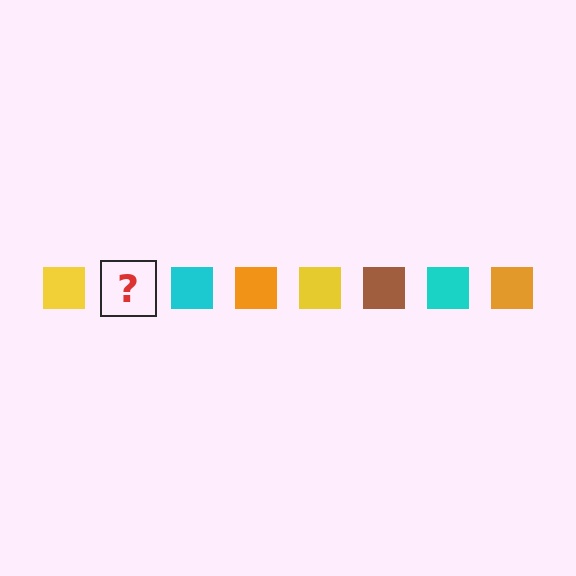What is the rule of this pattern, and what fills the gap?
The rule is that the pattern cycles through yellow, brown, cyan, orange squares. The gap should be filled with a brown square.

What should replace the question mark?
The question mark should be replaced with a brown square.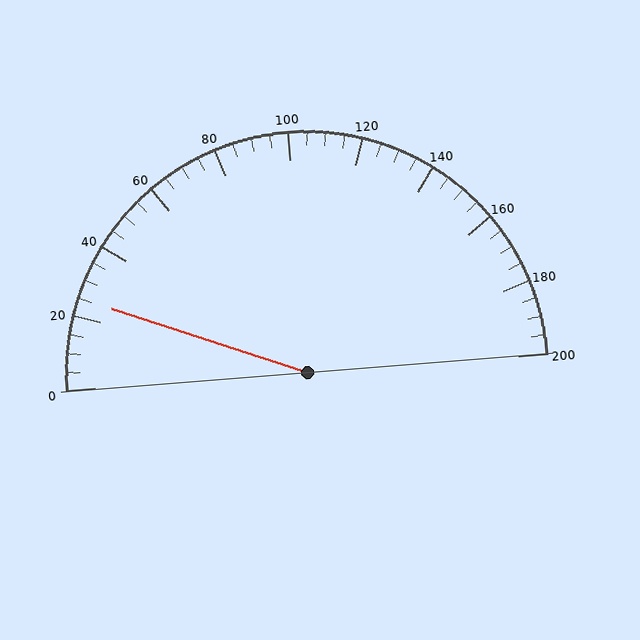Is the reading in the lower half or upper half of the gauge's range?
The reading is in the lower half of the range (0 to 200).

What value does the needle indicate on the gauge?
The needle indicates approximately 25.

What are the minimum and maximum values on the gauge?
The gauge ranges from 0 to 200.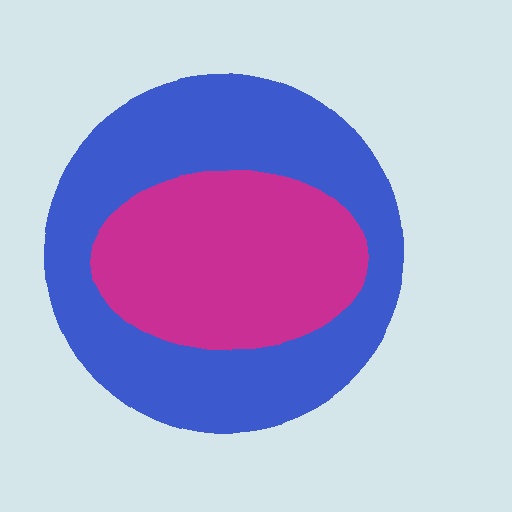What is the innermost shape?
The magenta ellipse.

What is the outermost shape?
The blue circle.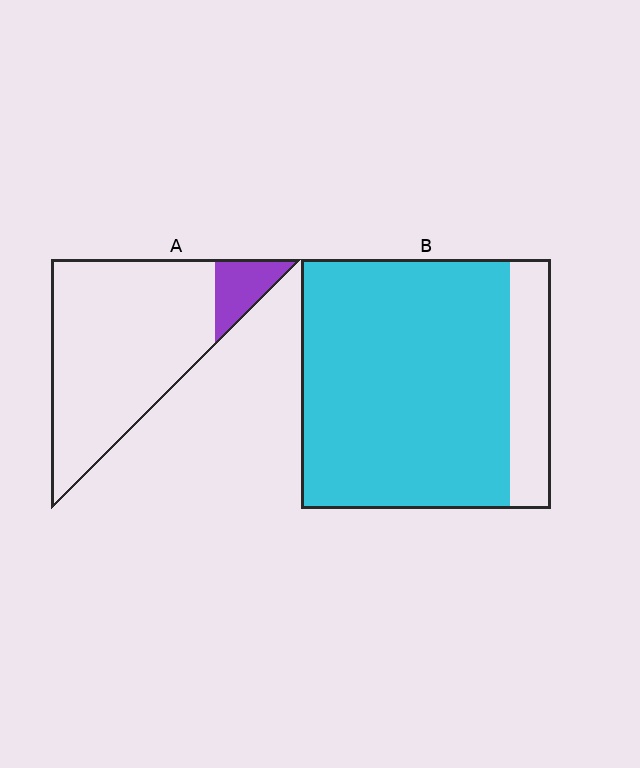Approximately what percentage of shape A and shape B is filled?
A is approximately 10% and B is approximately 85%.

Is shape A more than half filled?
No.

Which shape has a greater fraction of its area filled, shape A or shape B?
Shape B.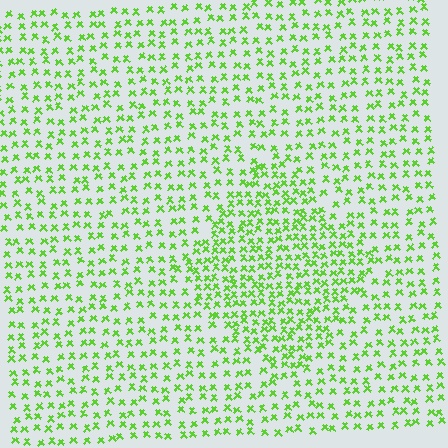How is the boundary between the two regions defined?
The boundary is defined by a change in element density (approximately 1.7x ratio). All elements are the same color, size, and shape.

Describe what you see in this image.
The image contains small lime elements arranged at two different densities. A diamond-shaped region is visible where the elements are more densely packed than the surrounding area.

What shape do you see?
I see a diamond.